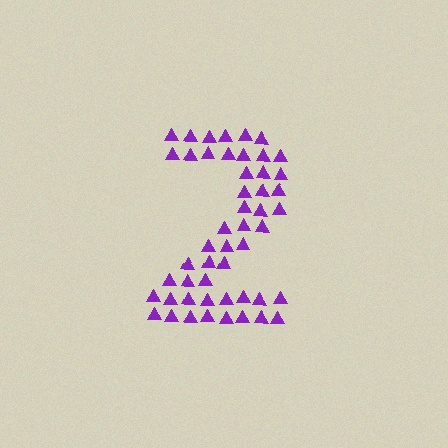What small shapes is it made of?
It is made of small triangles.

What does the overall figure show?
The overall figure shows the digit 2.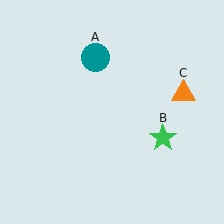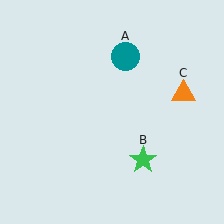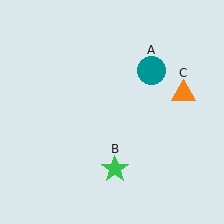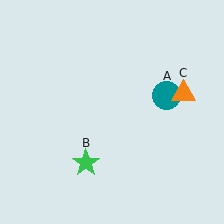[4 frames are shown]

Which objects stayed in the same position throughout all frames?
Orange triangle (object C) remained stationary.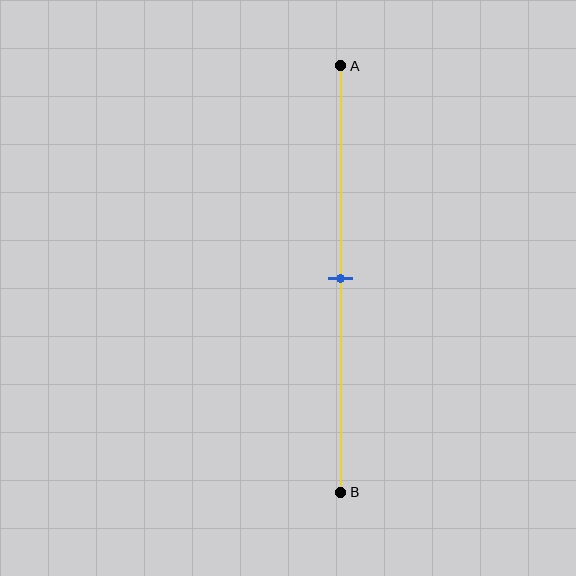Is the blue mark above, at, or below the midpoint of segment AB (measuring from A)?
The blue mark is approximately at the midpoint of segment AB.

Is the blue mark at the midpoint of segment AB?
Yes, the mark is approximately at the midpoint.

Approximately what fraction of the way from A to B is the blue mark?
The blue mark is approximately 50% of the way from A to B.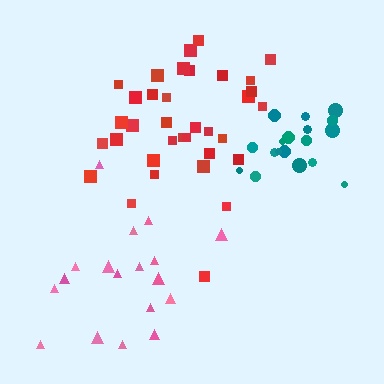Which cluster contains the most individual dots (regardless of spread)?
Red (35).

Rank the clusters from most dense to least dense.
teal, red, pink.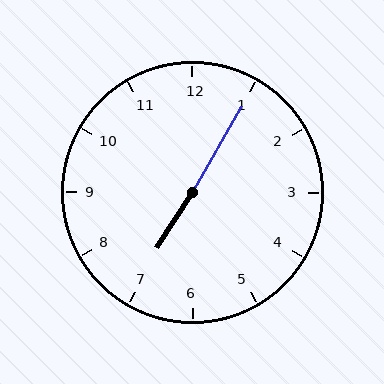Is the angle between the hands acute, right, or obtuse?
It is obtuse.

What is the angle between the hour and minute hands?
Approximately 178 degrees.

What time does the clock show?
7:05.